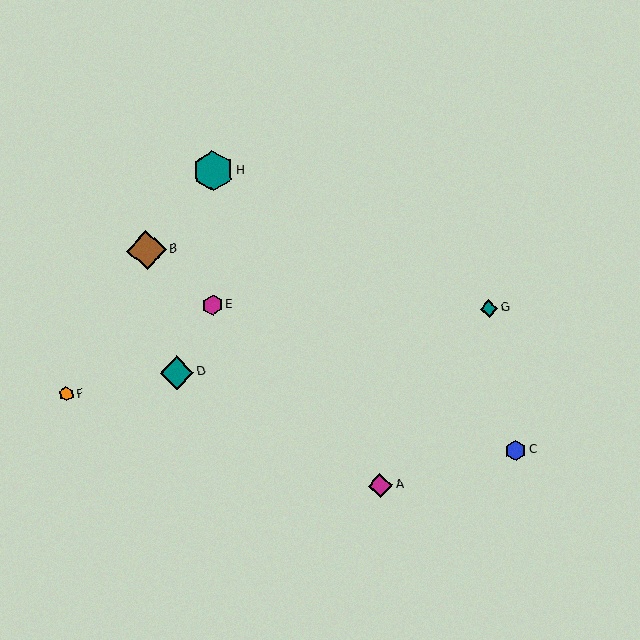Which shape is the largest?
The teal hexagon (labeled H) is the largest.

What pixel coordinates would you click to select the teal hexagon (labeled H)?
Click at (213, 171) to select the teal hexagon H.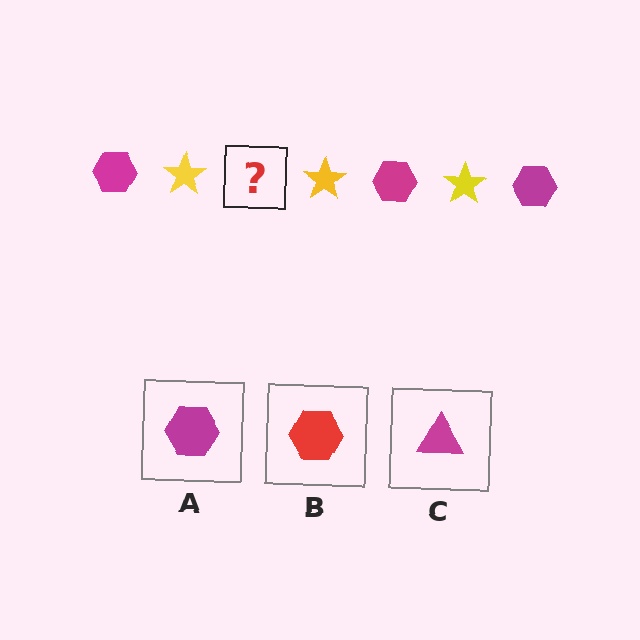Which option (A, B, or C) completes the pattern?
A.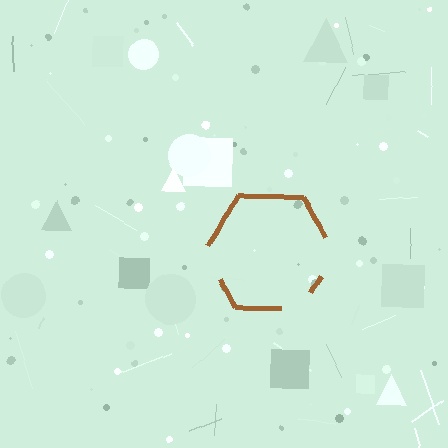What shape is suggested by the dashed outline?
The dashed outline suggests a hexagon.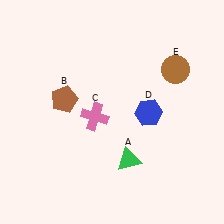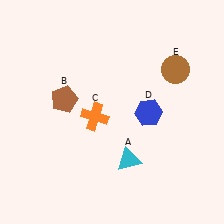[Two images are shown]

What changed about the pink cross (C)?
In Image 1, C is pink. In Image 2, it changed to orange.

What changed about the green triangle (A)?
In Image 1, A is green. In Image 2, it changed to cyan.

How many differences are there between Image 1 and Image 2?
There are 2 differences between the two images.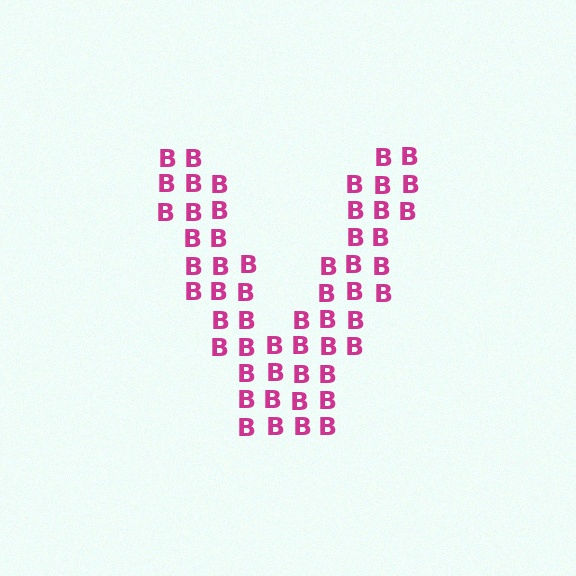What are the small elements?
The small elements are letter B's.